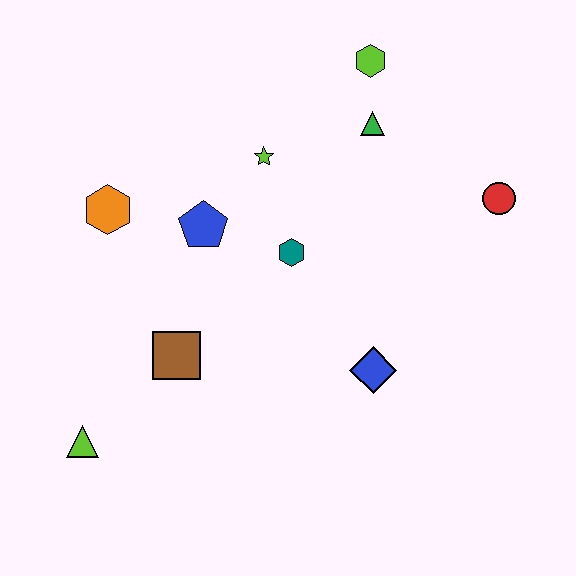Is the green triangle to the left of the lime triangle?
No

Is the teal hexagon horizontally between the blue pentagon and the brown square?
No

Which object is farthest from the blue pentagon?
The red circle is farthest from the blue pentagon.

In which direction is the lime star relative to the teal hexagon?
The lime star is above the teal hexagon.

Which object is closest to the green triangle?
The lime hexagon is closest to the green triangle.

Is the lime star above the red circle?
Yes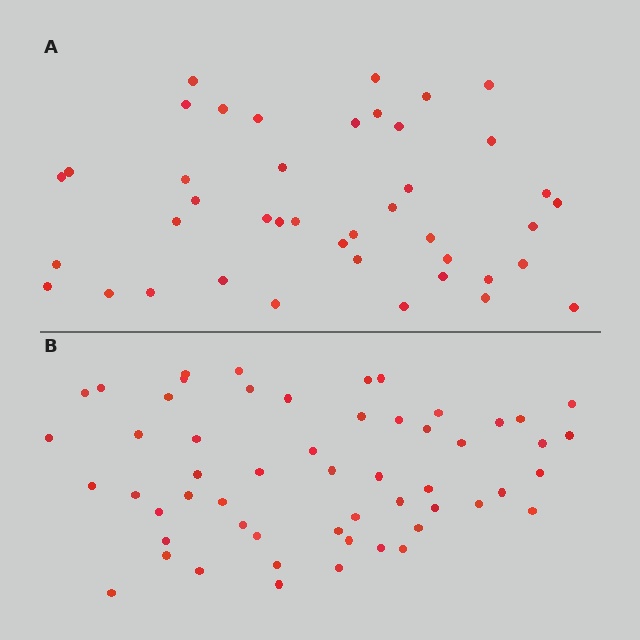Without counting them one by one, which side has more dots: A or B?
Region B (the bottom region) has more dots.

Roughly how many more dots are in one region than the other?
Region B has approximately 15 more dots than region A.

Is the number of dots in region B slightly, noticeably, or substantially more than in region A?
Region B has noticeably more, but not dramatically so. The ratio is roughly 1.3 to 1.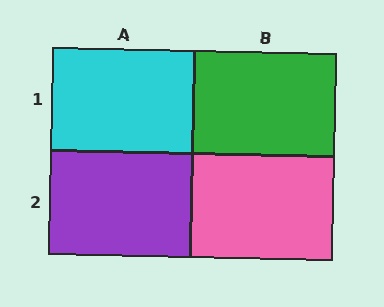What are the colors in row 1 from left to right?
Cyan, green.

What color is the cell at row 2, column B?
Pink.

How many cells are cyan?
1 cell is cyan.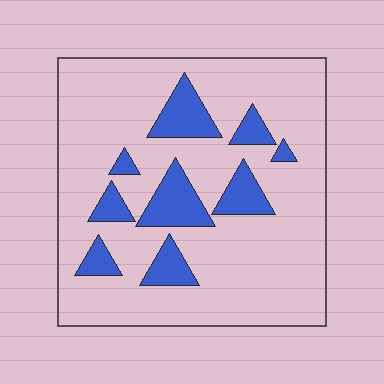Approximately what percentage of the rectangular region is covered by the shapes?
Approximately 20%.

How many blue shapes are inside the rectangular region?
9.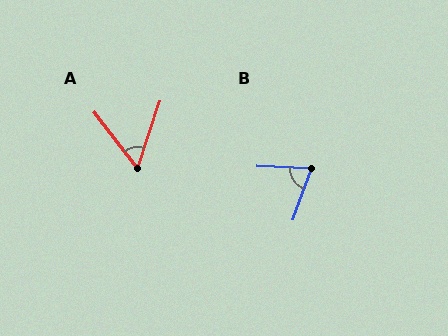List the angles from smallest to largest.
A (56°), B (73°).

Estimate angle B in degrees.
Approximately 73 degrees.